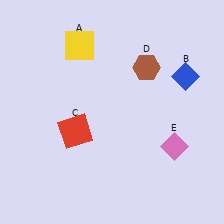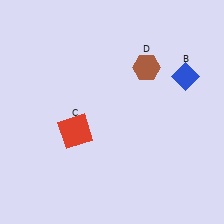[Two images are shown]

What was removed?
The pink diamond (E), the yellow square (A) were removed in Image 2.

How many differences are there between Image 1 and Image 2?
There are 2 differences between the two images.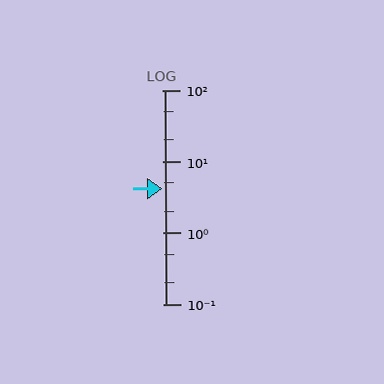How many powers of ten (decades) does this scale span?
The scale spans 3 decades, from 0.1 to 100.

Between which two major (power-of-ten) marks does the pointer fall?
The pointer is between 1 and 10.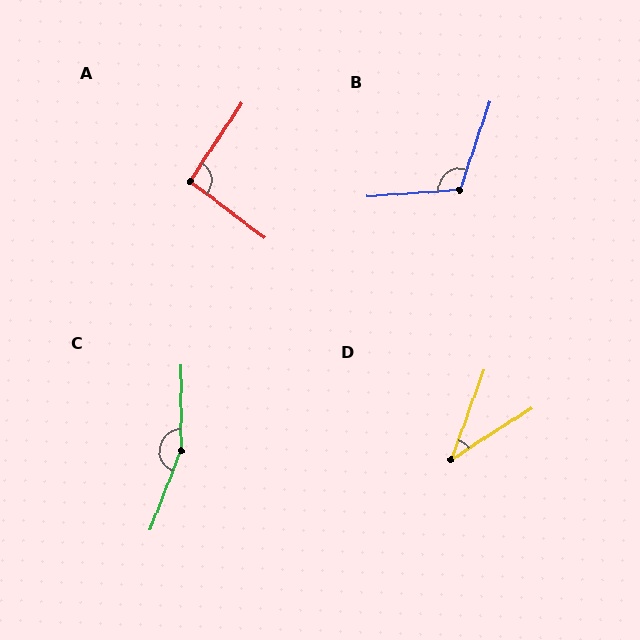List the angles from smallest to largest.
D (37°), A (93°), B (113°), C (159°).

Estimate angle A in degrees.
Approximately 93 degrees.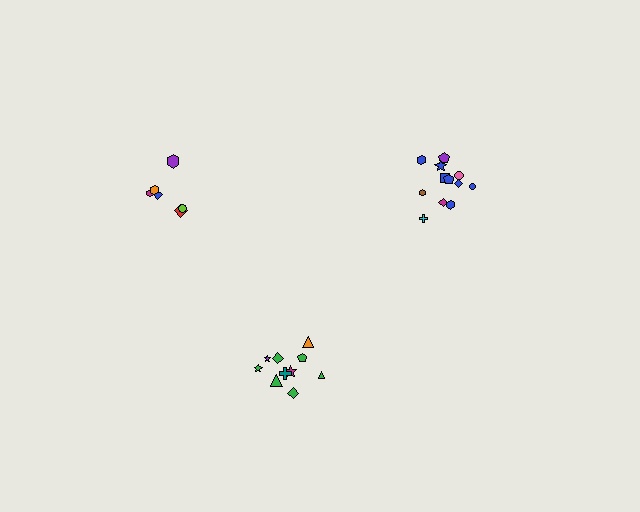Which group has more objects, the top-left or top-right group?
The top-right group.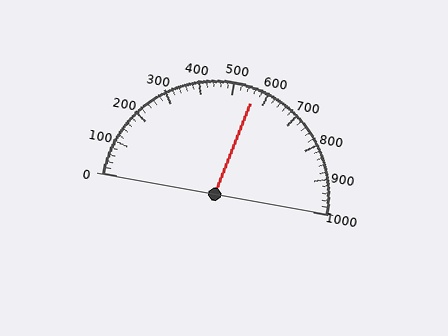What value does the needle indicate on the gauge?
The needle indicates approximately 560.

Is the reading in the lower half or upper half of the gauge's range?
The reading is in the upper half of the range (0 to 1000).